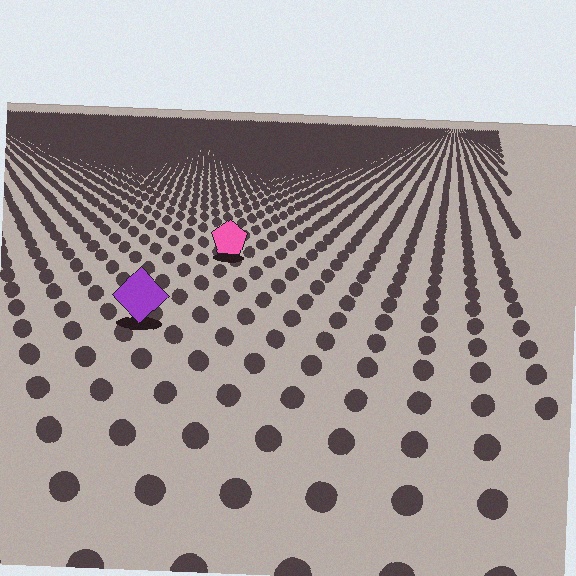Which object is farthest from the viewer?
The pink pentagon is farthest from the viewer. It appears smaller and the ground texture around it is denser.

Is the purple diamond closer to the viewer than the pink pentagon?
Yes. The purple diamond is closer — you can tell from the texture gradient: the ground texture is coarser near it.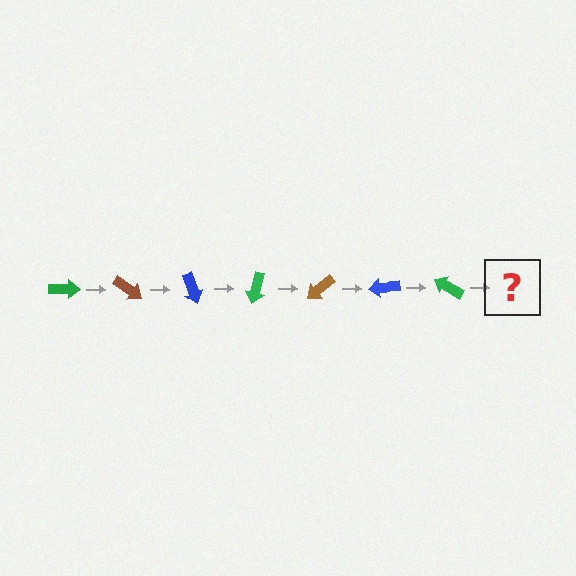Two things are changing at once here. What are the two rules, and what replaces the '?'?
The two rules are that it rotates 35 degrees each step and the color cycles through green, brown, and blue. The '?' should be a brown arrow, rotated 245 degrees from the start.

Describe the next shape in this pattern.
It should be a brown arrow, rotated 245 degrees from the start.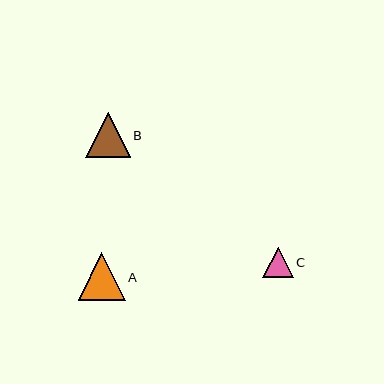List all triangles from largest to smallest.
From largest to smallest: A, B, C.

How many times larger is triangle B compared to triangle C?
Triangle B is approximately 1.5 times the size of triangle C.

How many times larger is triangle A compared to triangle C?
Triangle A is approximately 1.5 times the size of triangle C.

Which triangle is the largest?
Triangle A is the largest with a size of approximately 47 pixels.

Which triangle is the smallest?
Triangle C is the smallest with a size of approximately 31 pixels.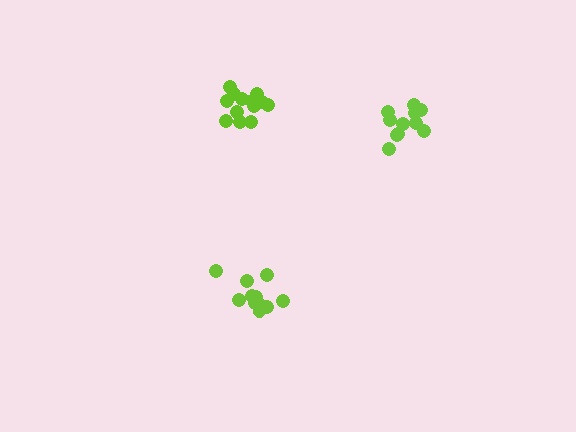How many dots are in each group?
Group 1: 11 dots, Group 2: 13 dots, Group 3: 11 dots (35 total).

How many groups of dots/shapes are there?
There are 3 groups.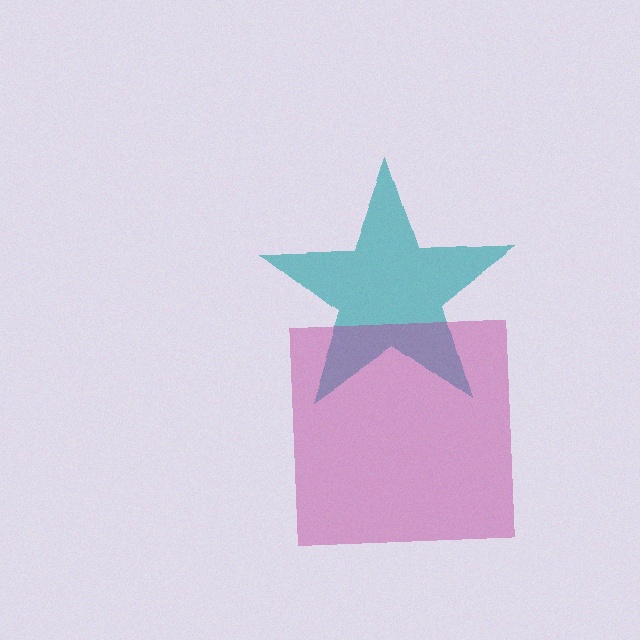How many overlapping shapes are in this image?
There are 2 overlapping shapes in the image.